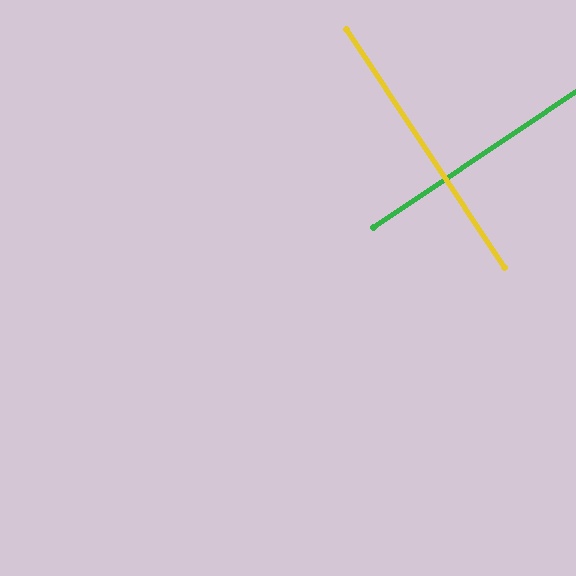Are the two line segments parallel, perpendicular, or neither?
Perpendicular — they meet at approximately 90°.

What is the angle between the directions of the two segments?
Approximately 90 degrees.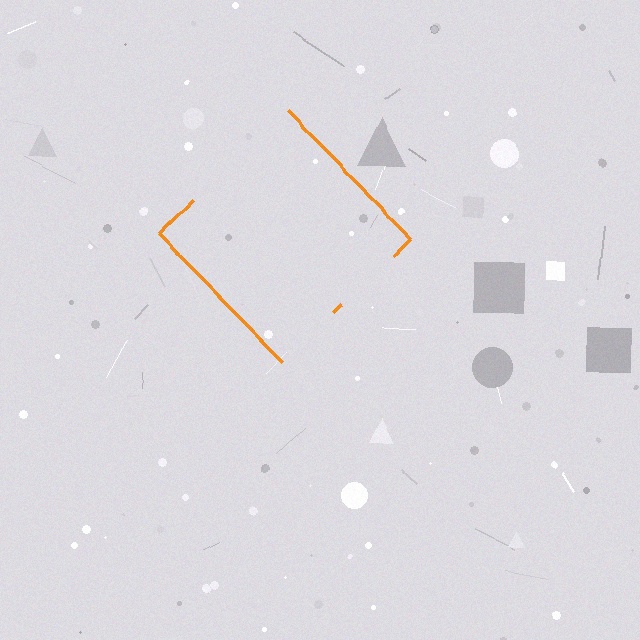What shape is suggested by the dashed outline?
The dashed outline suggests a diamond.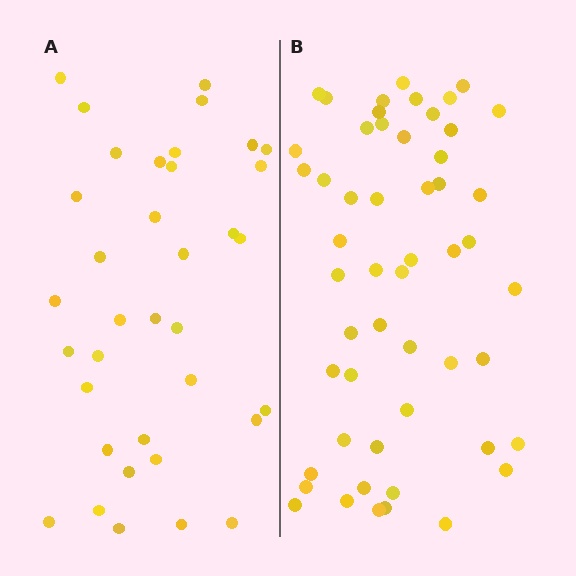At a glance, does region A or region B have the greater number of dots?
Region B (the right region) has more dots.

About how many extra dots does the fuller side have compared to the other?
Region B has approximately 15 more dots than region A.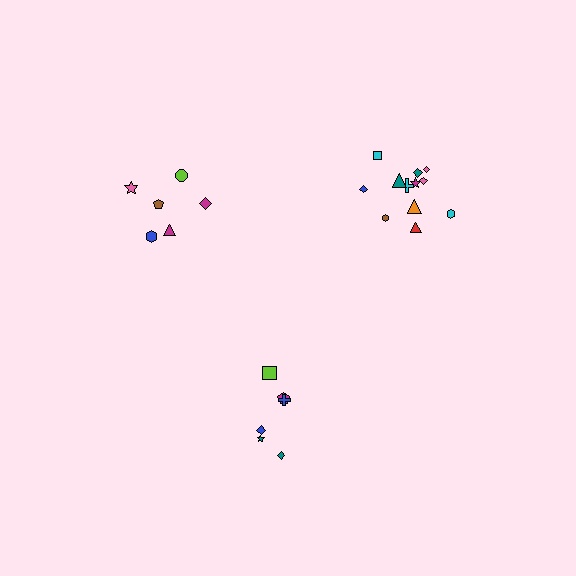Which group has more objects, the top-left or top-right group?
The top-right group.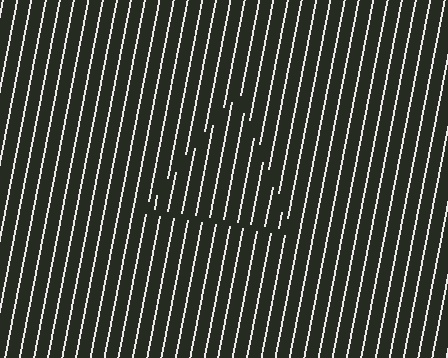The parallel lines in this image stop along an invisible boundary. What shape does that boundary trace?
An illusory triangle. The interior of the shape contains the same grating, shifted by half a period — the contour is defined by the phase discontinuity where line-ends from the inner and outer gratings abut.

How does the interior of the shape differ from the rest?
The interior of the shape contains the same grating, shifted by half a period — the contour is defined by the phase discontinuity where line-ends from the inner and outer gratings abut.